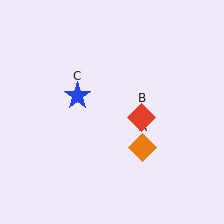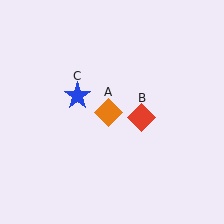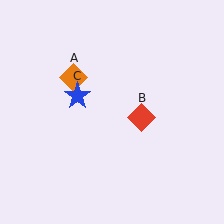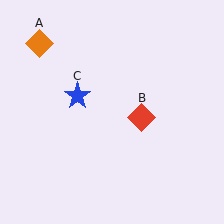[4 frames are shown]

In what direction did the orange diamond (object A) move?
The orange diamond (object A) moved up and to the left.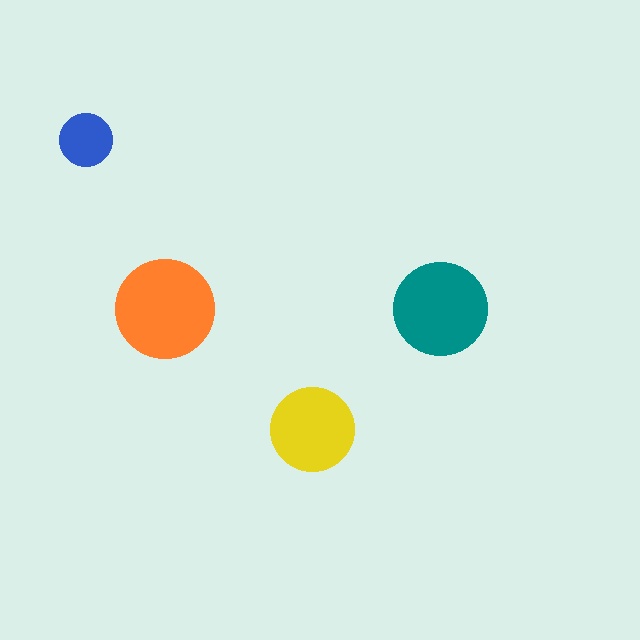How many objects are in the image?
There are 4 objects in the image.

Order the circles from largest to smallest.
the orange one, the teal one, the yellow one, the blue one.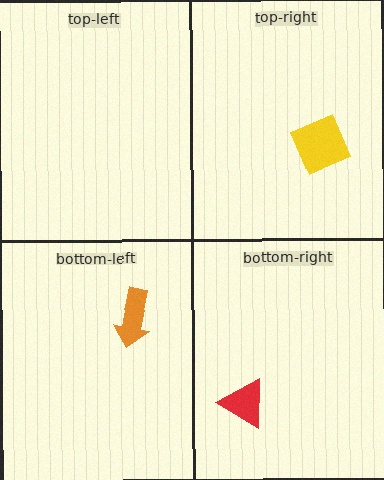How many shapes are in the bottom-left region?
1.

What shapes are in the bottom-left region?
The orange arrow.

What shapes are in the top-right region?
The yellow diamond.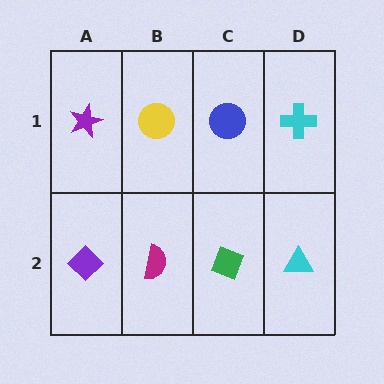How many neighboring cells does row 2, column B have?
3.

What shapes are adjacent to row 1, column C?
A green diamond (row 2, column C), a yellow circle (row 1, column B), a cyan cross (row 1, column D).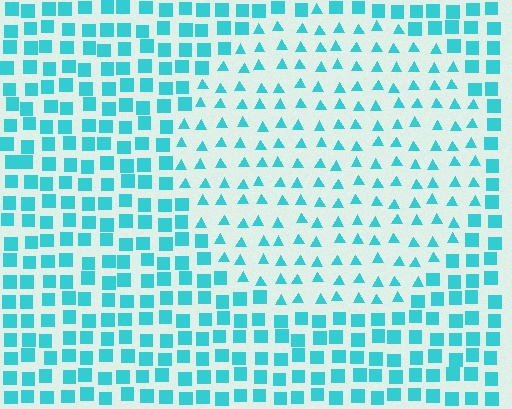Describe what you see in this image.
The image is filled with small cyan elements arranged in a uniform grid. A circle-shaped region contains triangles, while the surrounding area contains squares. The boundary is defined purely by the change in element shape.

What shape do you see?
I see a circle.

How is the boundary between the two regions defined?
The boundary is defined by a change in element shape: triangles inside vs. squares outside. All elements share the same color and spacing.